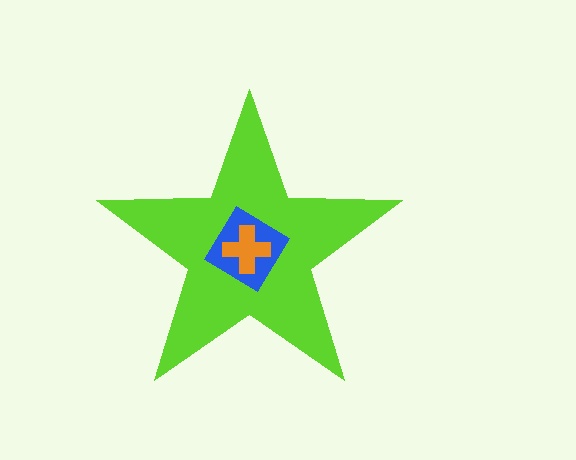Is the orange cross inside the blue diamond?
Yes.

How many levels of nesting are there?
3.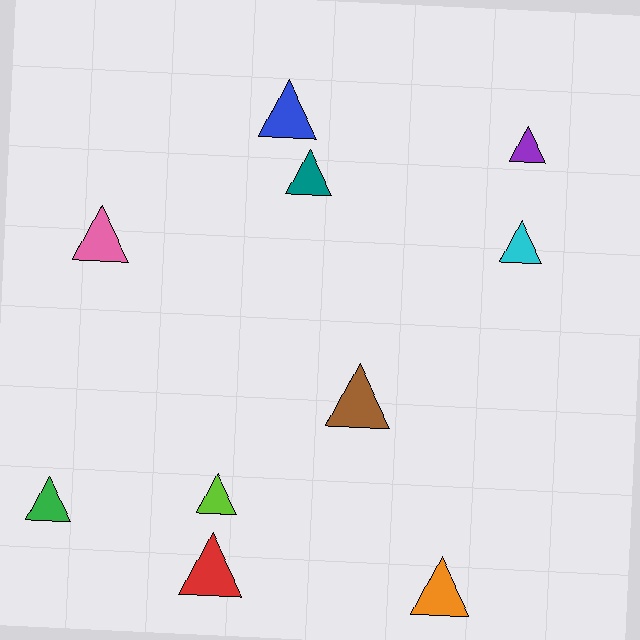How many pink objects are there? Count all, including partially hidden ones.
There is 1 pink object.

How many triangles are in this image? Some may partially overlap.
There are 10 triangles.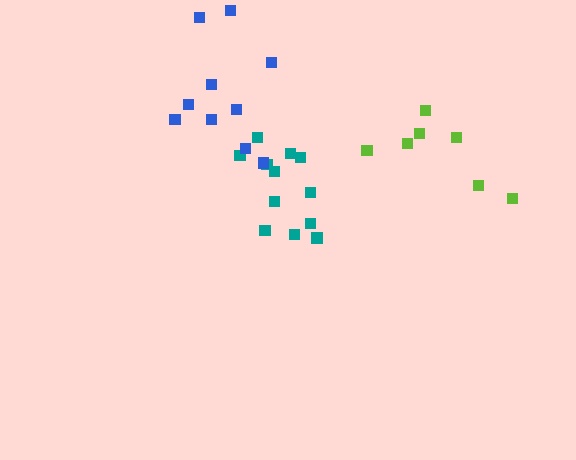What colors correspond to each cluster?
The clusters are colored: teal, lime, blue.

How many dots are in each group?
Group 1: 12 dots, Group 2: 7 dots, Group 3: 10 dots (29 total).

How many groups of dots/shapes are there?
There are 3 groups.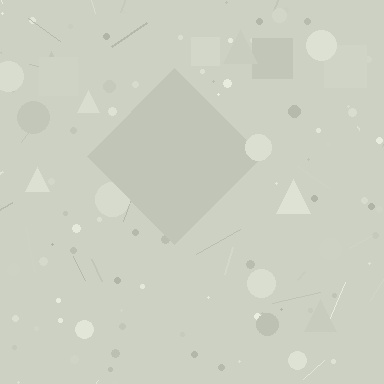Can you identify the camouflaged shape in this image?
The camouflaged shape is a diamond.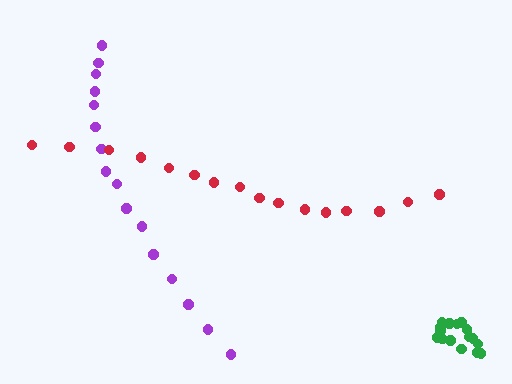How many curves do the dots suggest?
There are 3 distinct paths.